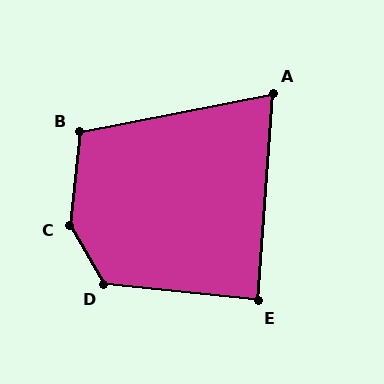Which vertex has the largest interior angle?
C, at approximately 143 degrees.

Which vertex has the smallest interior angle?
A, at approximately 75 degrees.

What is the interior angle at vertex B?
Approximately 108 degrees (obtuse).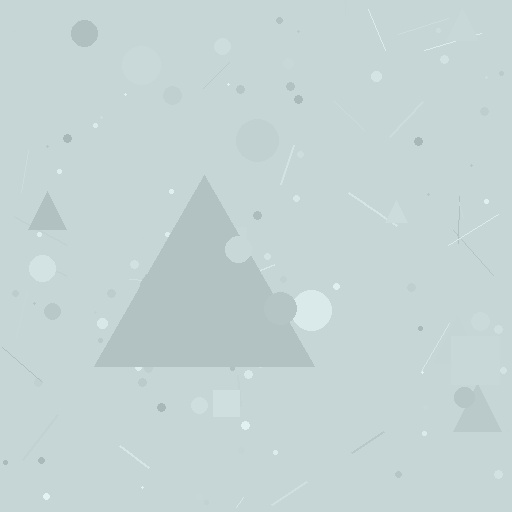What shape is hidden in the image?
A triangle is hidden in the image.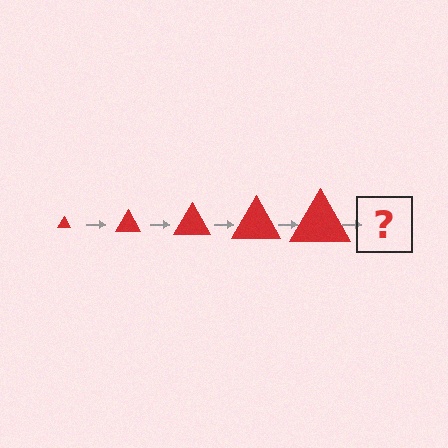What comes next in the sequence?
The next element should be a red triangle, larger than the previous one.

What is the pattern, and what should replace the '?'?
The pattern is that the triangle gets progressively larger each step. The '?' should be a red triangle, larger than the previous one.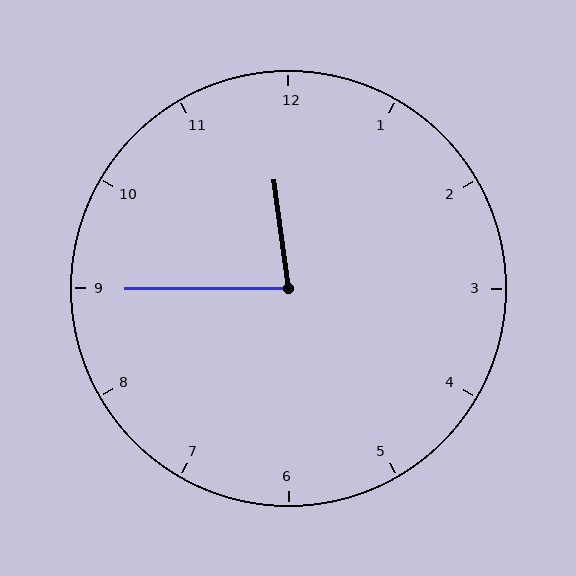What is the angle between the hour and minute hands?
Approximately 82 degrees.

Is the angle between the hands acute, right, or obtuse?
It is acute.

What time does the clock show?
11:45.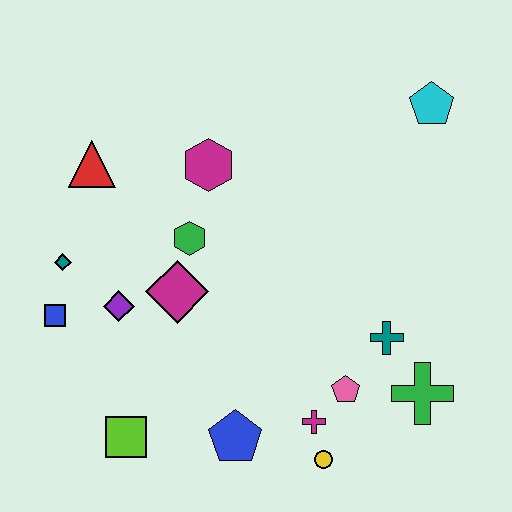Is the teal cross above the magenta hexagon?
No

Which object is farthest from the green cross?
The red triangle is farthest from the green cross.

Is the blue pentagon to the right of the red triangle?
Yes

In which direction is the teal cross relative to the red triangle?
The teal cross is to the right of the red triangle.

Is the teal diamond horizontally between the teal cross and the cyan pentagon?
No